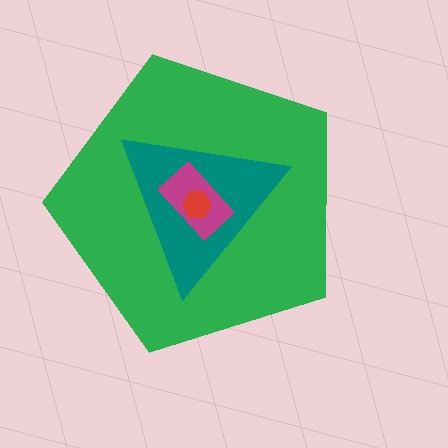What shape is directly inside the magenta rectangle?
The red hexagon.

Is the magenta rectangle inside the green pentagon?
Yes.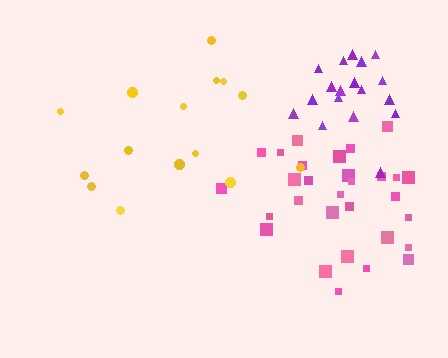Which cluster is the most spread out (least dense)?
Yellow.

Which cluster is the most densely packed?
Purple.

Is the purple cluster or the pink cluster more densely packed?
Purple.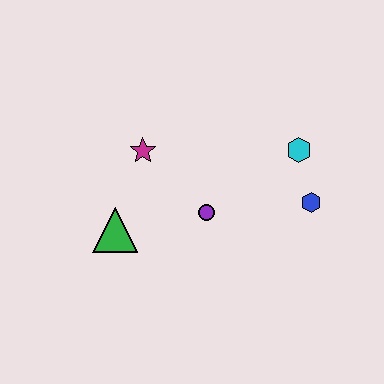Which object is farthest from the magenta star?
The blue hexagon is farthest from the magenta star.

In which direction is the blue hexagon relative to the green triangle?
The blue hexagon is to the right of the green triangle.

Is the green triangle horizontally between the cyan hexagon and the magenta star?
No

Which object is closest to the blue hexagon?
The cyan hexagon is closest to the blue hexagon.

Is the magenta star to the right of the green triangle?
Yes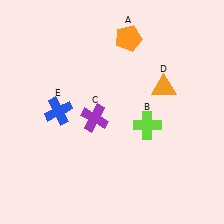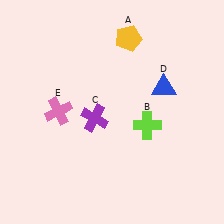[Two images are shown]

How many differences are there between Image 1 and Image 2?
There are 3 differences between the two images.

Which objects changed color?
A changed from orange to yellow. D changed from orange to blue. E changed from blue to pink.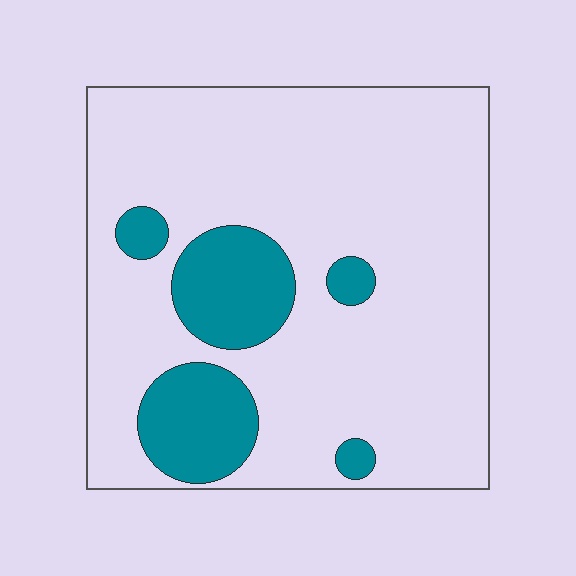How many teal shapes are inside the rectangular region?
5.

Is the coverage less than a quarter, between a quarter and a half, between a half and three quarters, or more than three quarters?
Less than a quarter.